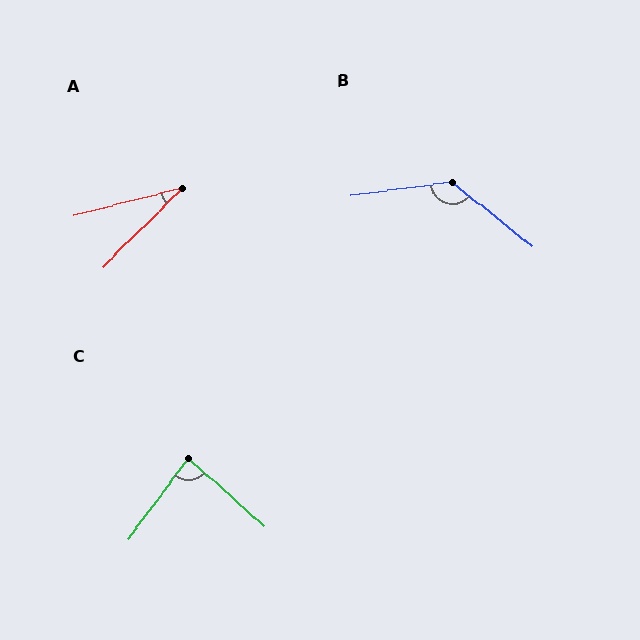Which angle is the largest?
B, at approximately 133 degrees.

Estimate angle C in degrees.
Approximately 85 degrees.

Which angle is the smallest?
A, at approximately 30 degrees.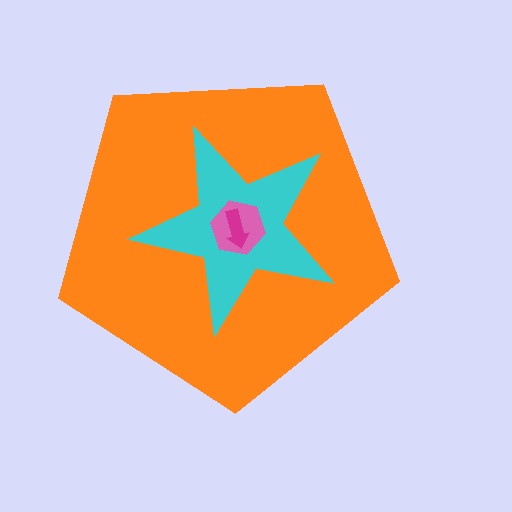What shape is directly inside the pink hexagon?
The magenta arrow.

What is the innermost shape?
The magenta arrow.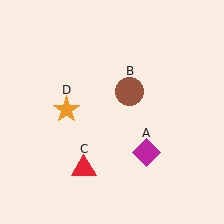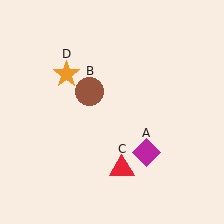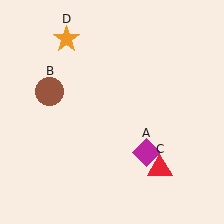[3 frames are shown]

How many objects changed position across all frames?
3 objects changed position: brown circle (object B), red triangle (object C), orange star (object D).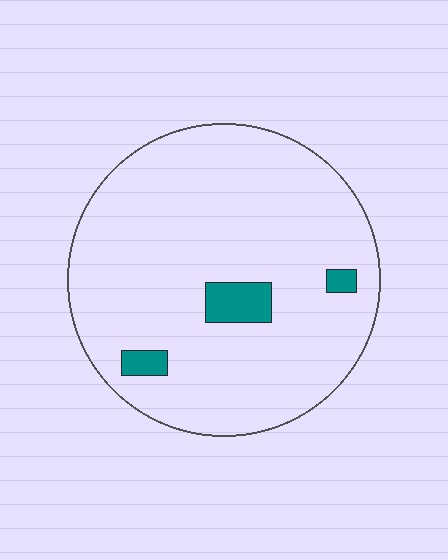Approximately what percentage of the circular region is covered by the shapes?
Approximately 5%.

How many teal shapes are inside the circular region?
3.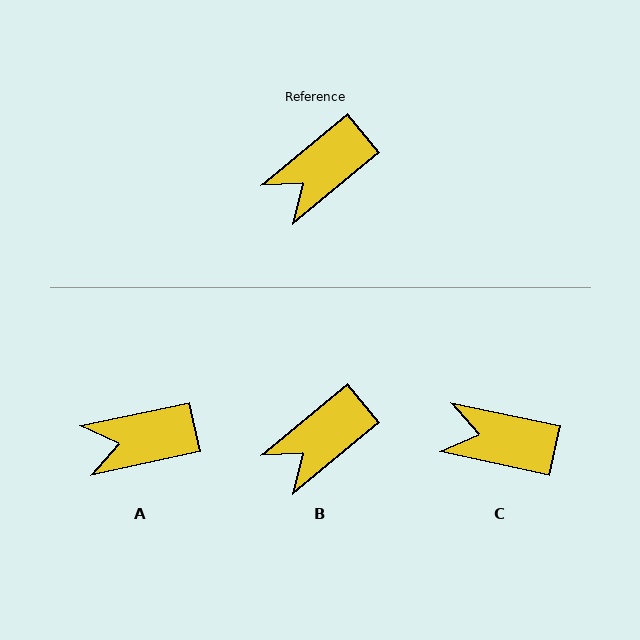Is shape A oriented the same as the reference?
No, it is off by about 28 degrees.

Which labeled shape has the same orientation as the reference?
B.